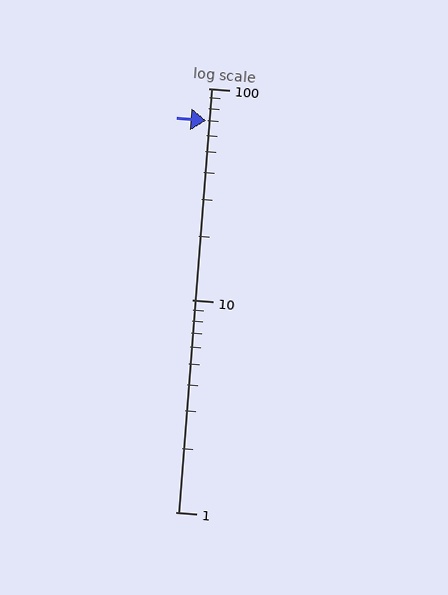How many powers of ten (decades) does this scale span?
The scale spans 2 decades, from 1 to 100.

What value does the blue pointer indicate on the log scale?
The pointer indicates approximately 70.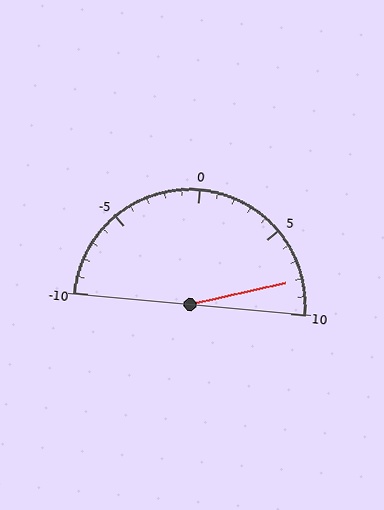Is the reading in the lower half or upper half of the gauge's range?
The reading is in the upper half of the range (-10 to 10).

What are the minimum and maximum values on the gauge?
The gauge ranges from -10 to 10.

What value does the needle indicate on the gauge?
The needle indicates approximately 8.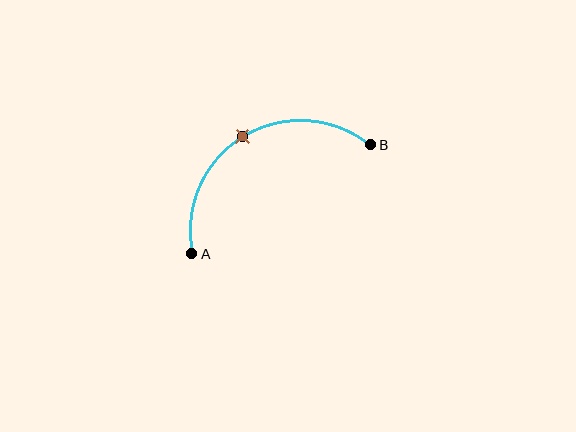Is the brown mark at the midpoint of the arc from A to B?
Yes. The brown mark lies on the arc at equal arc-length from both A and B — it is the arc midpoint.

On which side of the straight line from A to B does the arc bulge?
The arc bulges above the straight line connecting A and B.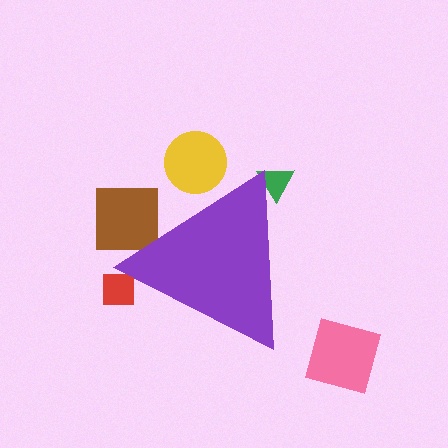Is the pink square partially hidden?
No, the pink square is fully visible.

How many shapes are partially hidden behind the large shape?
4 shapes are partially hidden.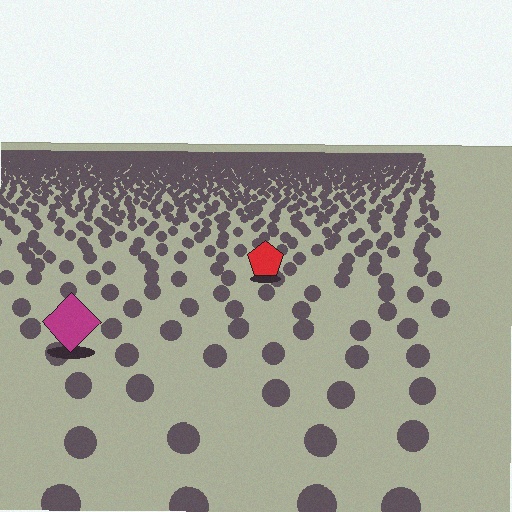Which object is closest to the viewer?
The magenta diamond is closest. The texture marks near it are larger and more spread out.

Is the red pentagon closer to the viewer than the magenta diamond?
No. The magenta diamond is closer — you can tell from the texture gradient: the ground texture is coarser near it.